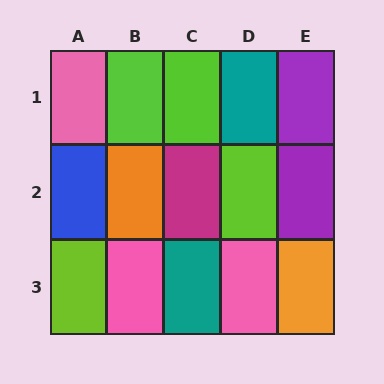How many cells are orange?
2 cells are orange.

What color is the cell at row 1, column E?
Purple.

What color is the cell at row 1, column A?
Pink.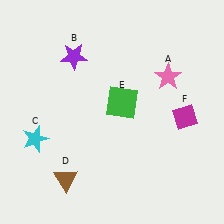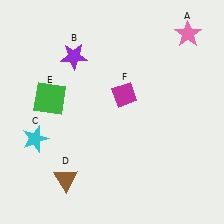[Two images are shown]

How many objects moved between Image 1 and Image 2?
3 objects moved between the two images.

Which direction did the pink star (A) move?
The pink star (A) moved up.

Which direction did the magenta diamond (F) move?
The magenta diamond (F) moved left.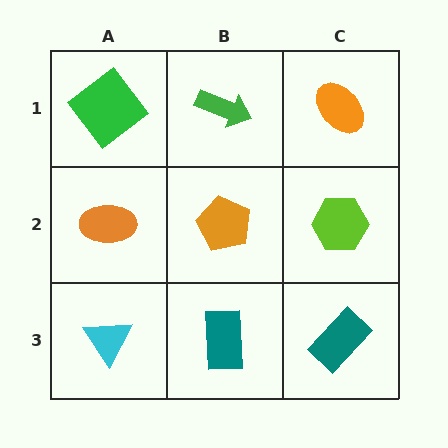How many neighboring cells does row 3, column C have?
2.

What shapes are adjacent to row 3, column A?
An orange ellipse (row 2, column A), a teal rectangle (row 3, column B).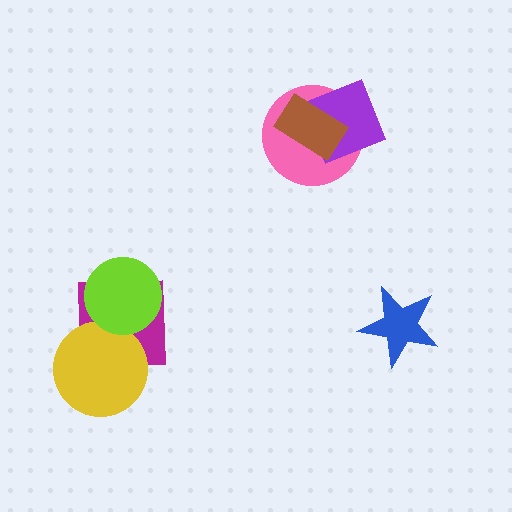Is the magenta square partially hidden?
Yes, it is partially covered by another shape.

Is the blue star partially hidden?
No, no other shape covers it.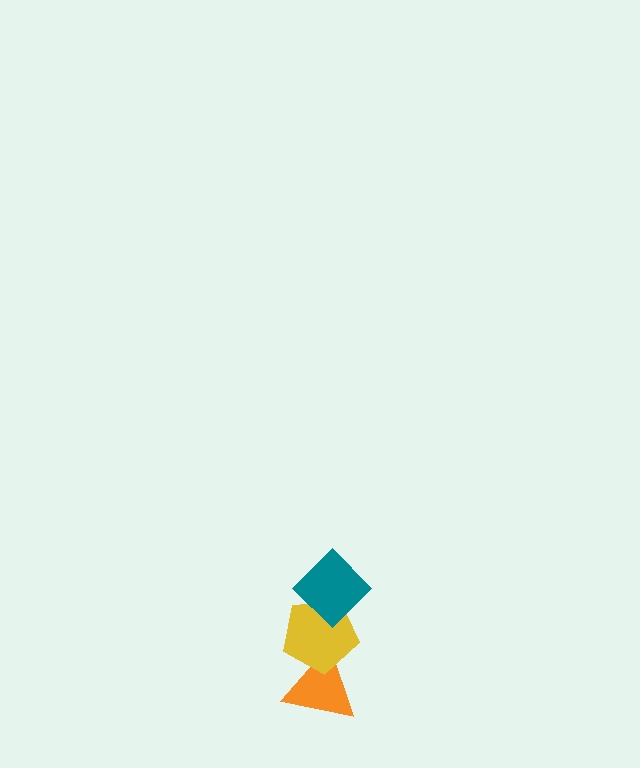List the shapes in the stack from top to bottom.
From top to bottom: the teal diamond, the yellow pentagon, the orange triangle.